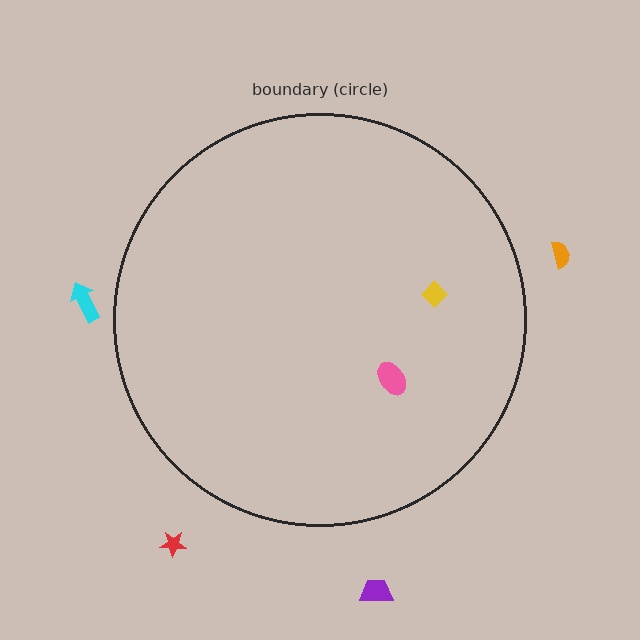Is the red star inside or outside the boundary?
Outside.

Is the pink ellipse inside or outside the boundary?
Inside.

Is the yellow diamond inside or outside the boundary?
Inside.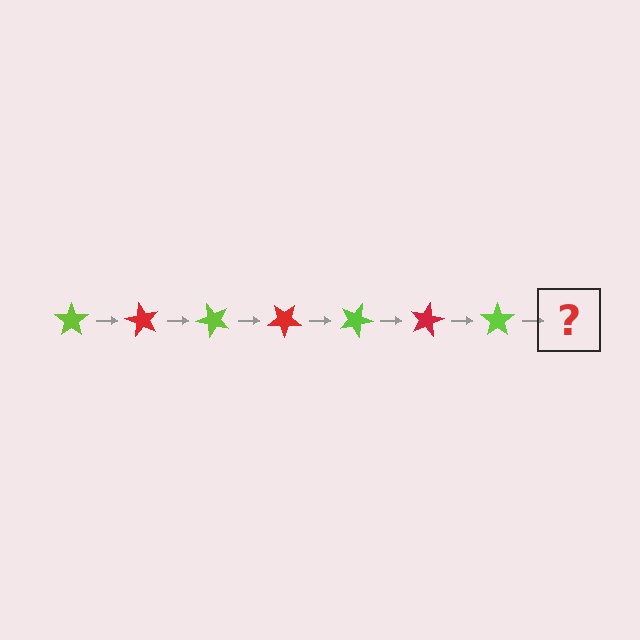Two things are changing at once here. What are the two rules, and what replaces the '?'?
The two rules are that it rotates 60 degrees each step and the color cycles through lime and red. The '?' should be a red star, rotated 420 degrees from the start.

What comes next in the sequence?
The next element should be a red star, rotated 420 degrees from the start.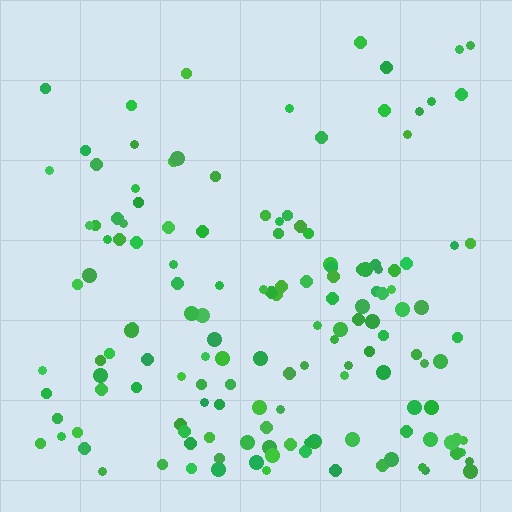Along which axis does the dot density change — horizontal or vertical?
Vertical.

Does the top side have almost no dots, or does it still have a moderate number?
Still a moderate number, just noticeably fewer than the bottom.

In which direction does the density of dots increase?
From top to bottom, with the bottom side densest.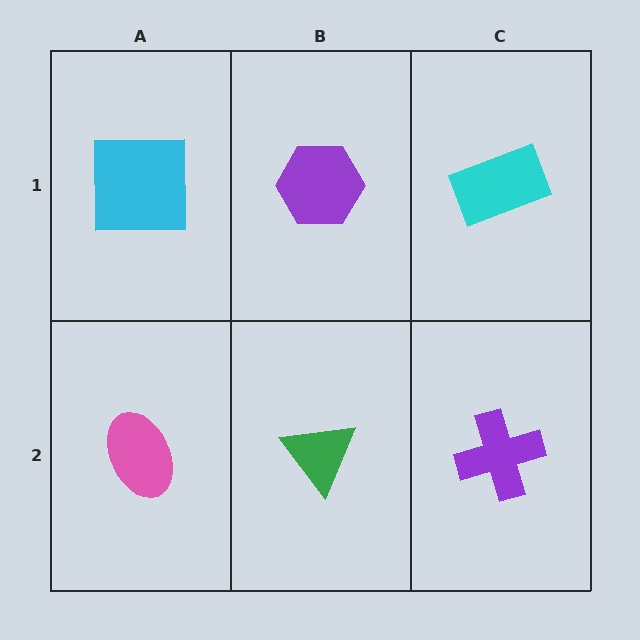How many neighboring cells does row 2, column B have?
3.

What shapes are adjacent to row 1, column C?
A purple cross (row 2, column C), a purple hexagon (row 1, column B).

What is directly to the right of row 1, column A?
A purple hexagon.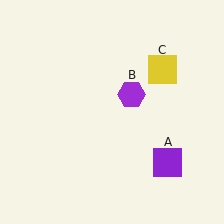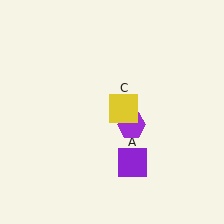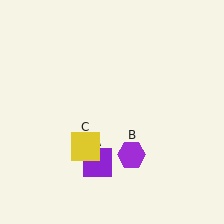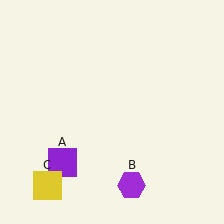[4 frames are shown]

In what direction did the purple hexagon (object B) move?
The purple hexagon (object B) moved down.